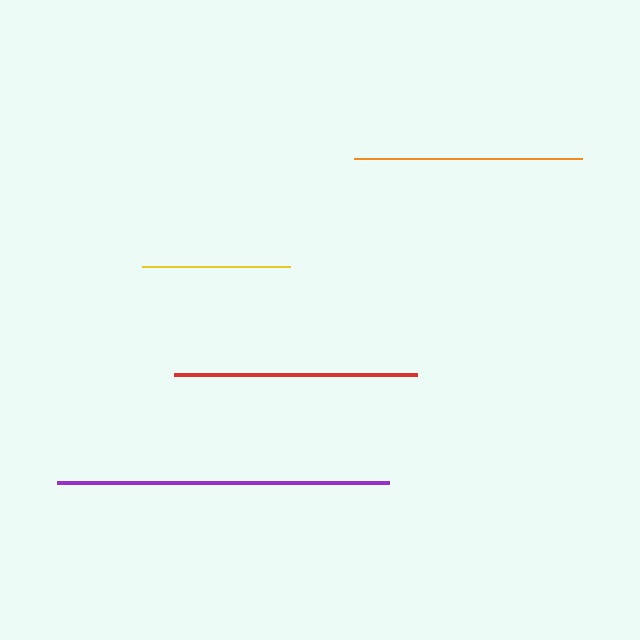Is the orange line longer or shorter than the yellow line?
The orange line is longer than the yellow line.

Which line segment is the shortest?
The yellow line is the shortest at approximately 148 pixels.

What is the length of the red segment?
The red segment is approximately 243 pixels long.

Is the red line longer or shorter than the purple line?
The purple line is longer than the red line.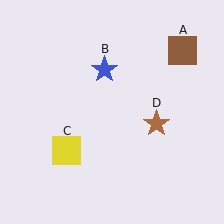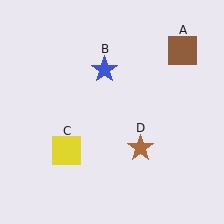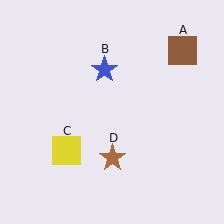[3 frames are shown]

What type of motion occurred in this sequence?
The brown star (object D) rotated clockwise around the center of the scene.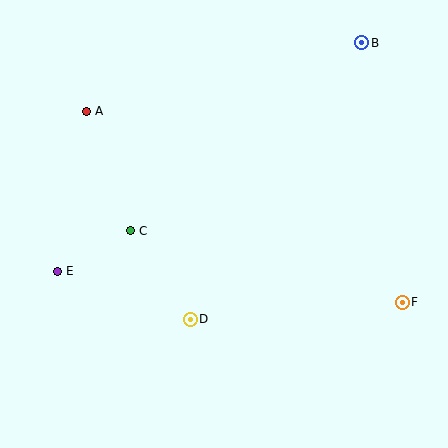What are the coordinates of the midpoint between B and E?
The midpoint between B and E is at (209, 157).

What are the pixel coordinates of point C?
Point C is at (130, 231).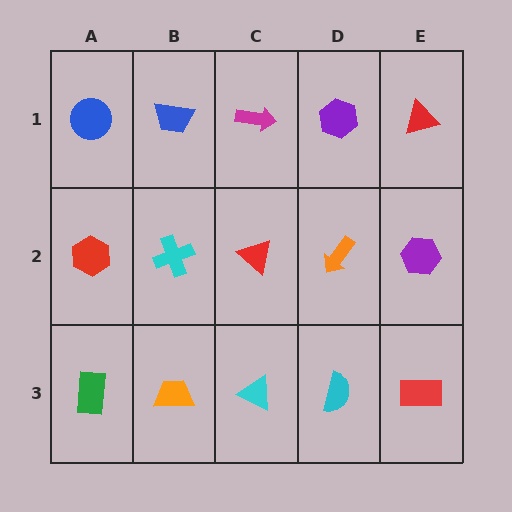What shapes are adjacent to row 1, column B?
A cyan cross (row 2, column B), a blue circle (row 1, column A), a magenta arrow (row 1, column C).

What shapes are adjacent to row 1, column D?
An orange arrow (row 2, column D), a magenta arrow (row 1, column C), a red triangle (row 1, column E).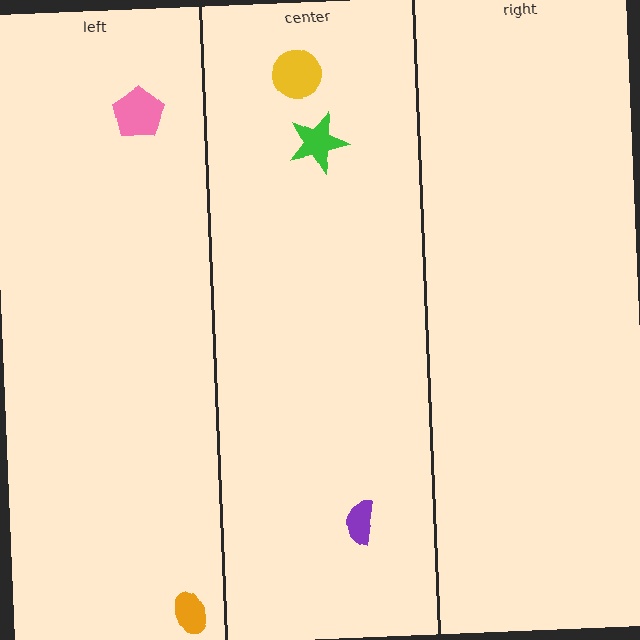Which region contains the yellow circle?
The center region.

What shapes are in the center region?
The yellow circle, the green star, the purple semicircle.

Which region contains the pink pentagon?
The left region.